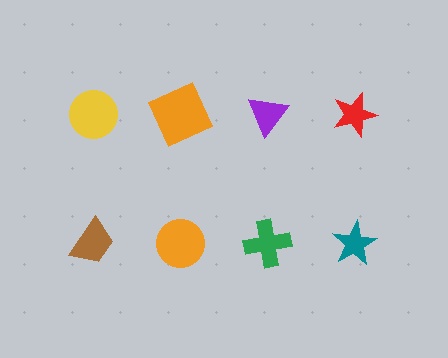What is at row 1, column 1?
A yellow circle.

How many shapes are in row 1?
4 shapes.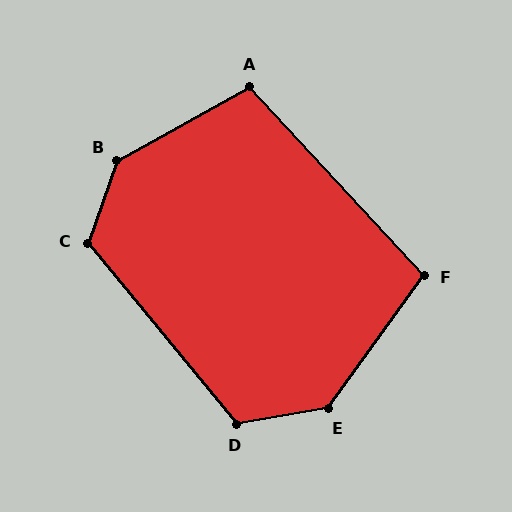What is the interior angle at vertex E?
Approximately 135 degrees (obtuse).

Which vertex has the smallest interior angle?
F, at approximately 102 degrees.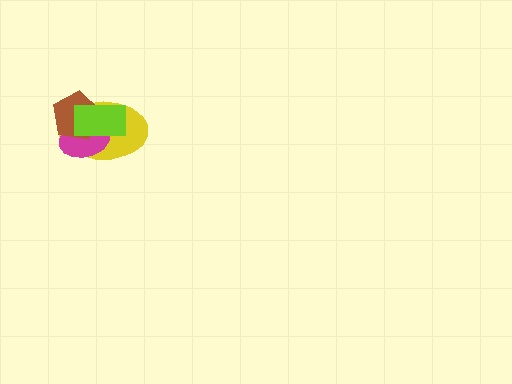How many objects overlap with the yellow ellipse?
3 objects overlap with the yellow ellipse.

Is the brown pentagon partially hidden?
Yes, it is partially covered by another shape.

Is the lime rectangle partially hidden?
No, no other shape covers it.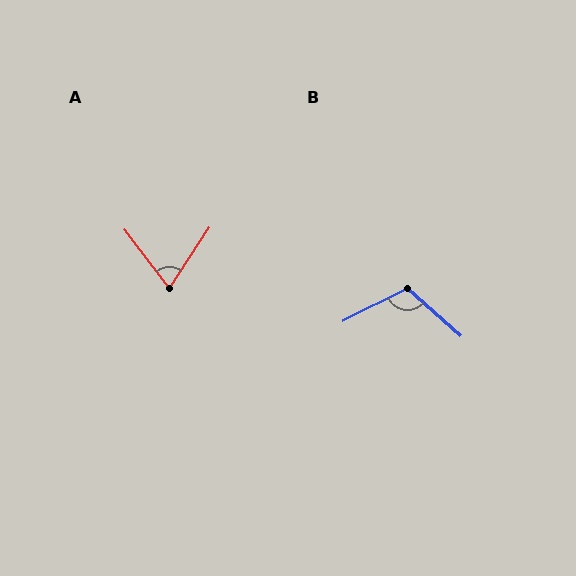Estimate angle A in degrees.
Approximately 71 degrees.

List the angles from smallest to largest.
A (71°), B (112°).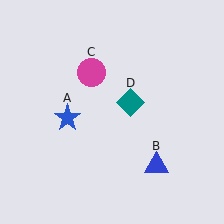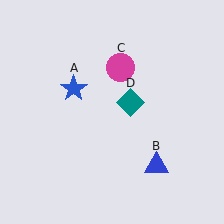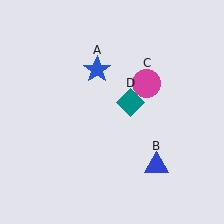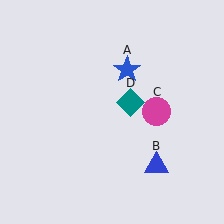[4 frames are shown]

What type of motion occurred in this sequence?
The blue star (object A), magenta circle (object C) rotated clockwise around the center of the scene.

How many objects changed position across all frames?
2 objects changed position: blue star (object A), magenta circle (object C).